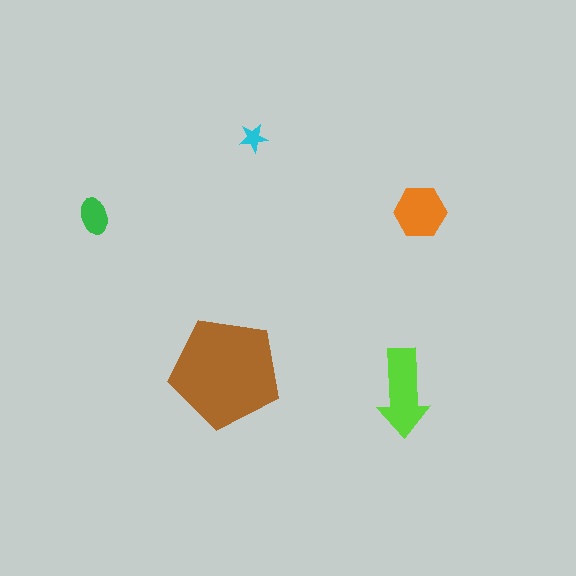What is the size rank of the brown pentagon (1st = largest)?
1st.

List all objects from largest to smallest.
The brown pentagon, the lime arrow, the orange hexagon, the green ellipse, the cyan star.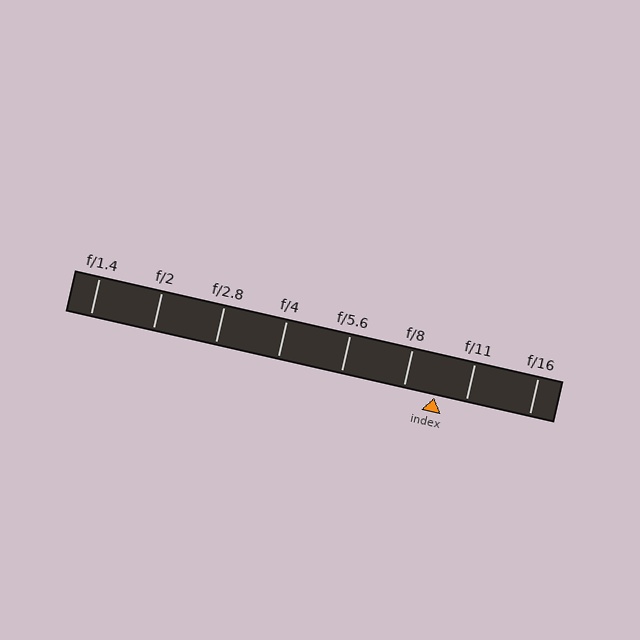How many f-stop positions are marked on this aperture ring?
There are 8 f-stop positions marked.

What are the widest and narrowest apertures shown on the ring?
The widest aperture shown is f/1.4 and the narrowest is f/16.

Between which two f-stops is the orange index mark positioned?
The index mark is between f/8 and f/11.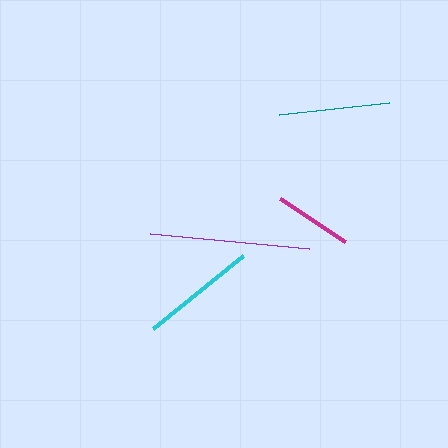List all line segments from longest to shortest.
From longest to shortest: purple, cyan, teal, magenta.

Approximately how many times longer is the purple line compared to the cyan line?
The purple line is approximately 1.4 times the length of the cyan line.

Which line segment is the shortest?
The magenta line is the shortest at approximately 78 pixels.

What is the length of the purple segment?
The purple segment is approximately 160 pixels long.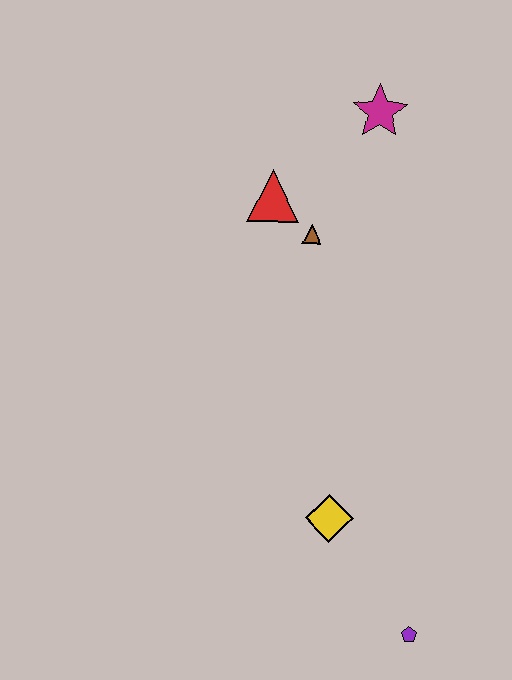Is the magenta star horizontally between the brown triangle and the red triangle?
No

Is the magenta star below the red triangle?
No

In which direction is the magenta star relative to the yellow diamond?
The magenta star is above the yellow diamond.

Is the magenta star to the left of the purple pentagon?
Yes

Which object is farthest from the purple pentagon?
The magenta star is farthest from the purple pentagon.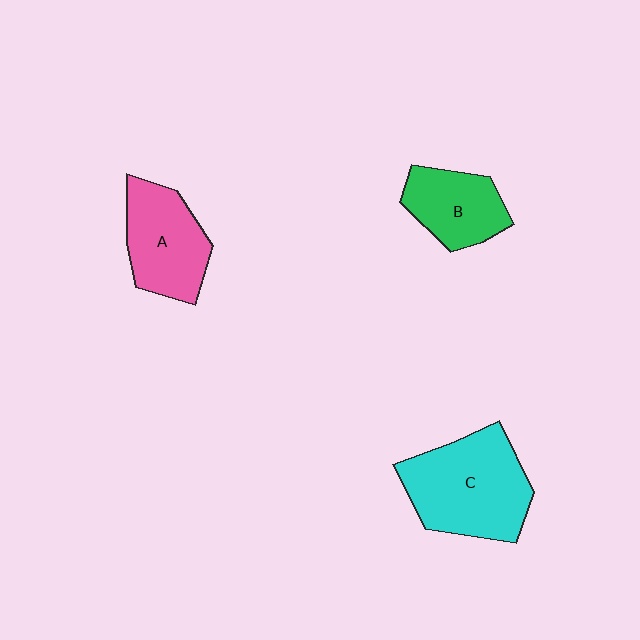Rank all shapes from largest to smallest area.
From largest to smallest: C (cyan), A (pink), B (green).